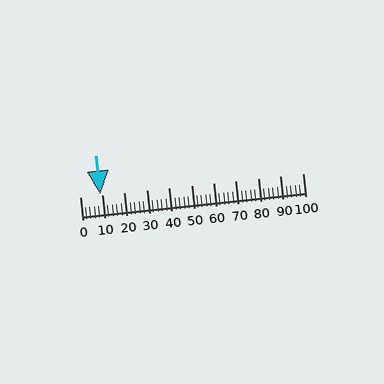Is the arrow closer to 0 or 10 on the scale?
The arrow is closer to 10.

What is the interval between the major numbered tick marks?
The major tick marks are spaced 10 units apart.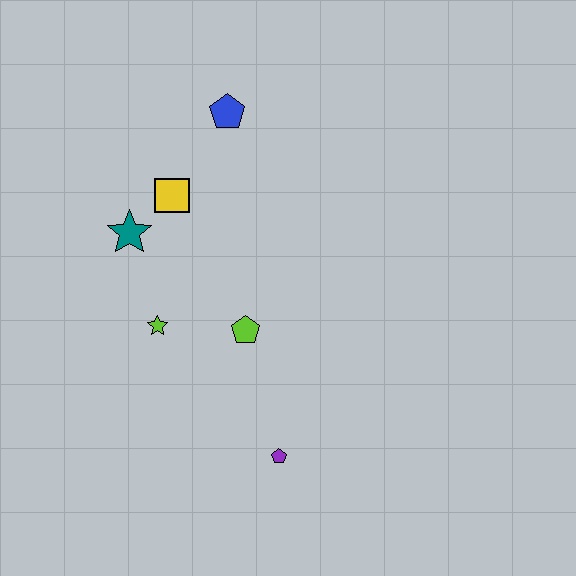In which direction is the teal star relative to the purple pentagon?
The teal star is above the purple pentagon.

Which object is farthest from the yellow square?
The purple pentagon is farthest from the yellow square.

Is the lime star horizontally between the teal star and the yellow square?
Yes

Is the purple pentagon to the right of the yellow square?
Yes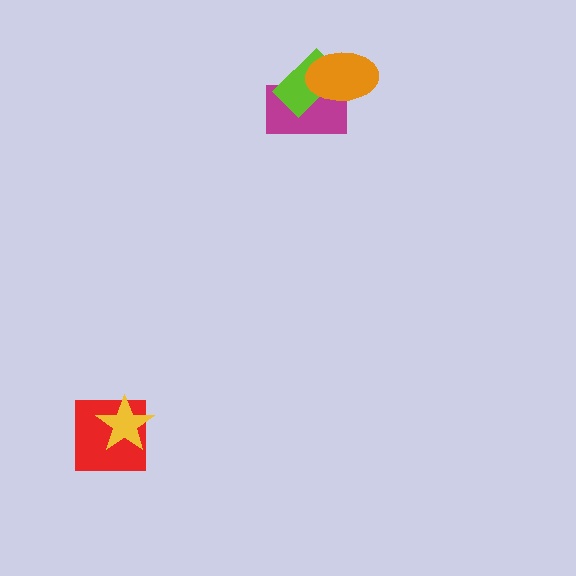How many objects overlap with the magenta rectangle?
2 objects overlap with the magenta rectangle.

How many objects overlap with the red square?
1 object overlaps with the red square.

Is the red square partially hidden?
Yes, it is partially covered by another shape.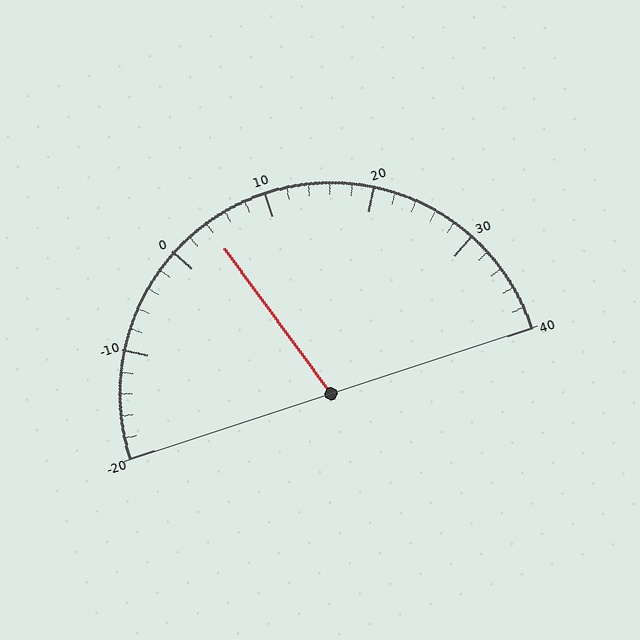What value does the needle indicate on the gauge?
The needle indicates approximately 4.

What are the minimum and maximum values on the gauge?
The gauge ranges from -20 to 40.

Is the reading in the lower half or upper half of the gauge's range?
The reading is in the lower half of the range (-20 to 40).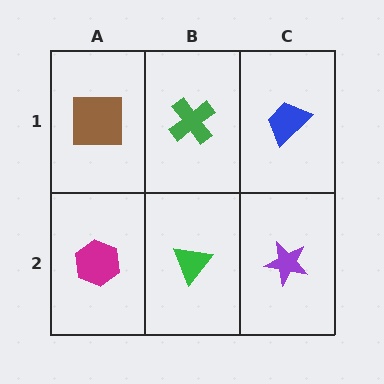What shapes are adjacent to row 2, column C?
A blue trapezoid (row 1, column C), a green triangle (row 2, column B).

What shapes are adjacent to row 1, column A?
A magenta hexagon (row 2, column A), a green cross (row 1, column B).